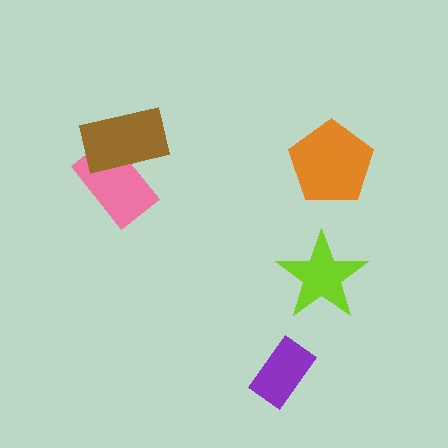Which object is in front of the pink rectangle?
The brown rectangle is in front of the pink rectangle.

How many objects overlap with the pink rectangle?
1 object overlaps with the pink rectangle.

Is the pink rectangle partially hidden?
Yes, it is partially covered by another shape.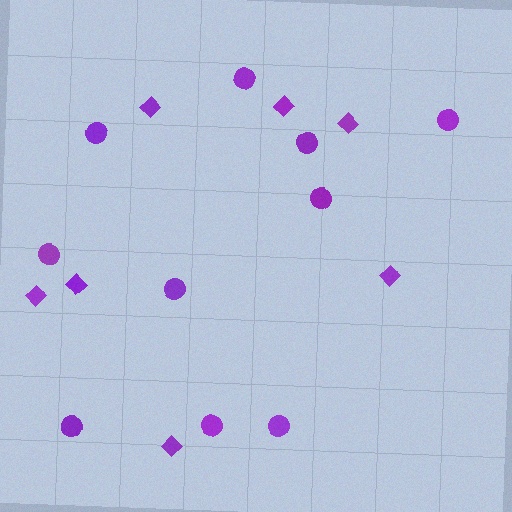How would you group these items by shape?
There are 2 groups: one group of circles (10) and one group of diamonds (7).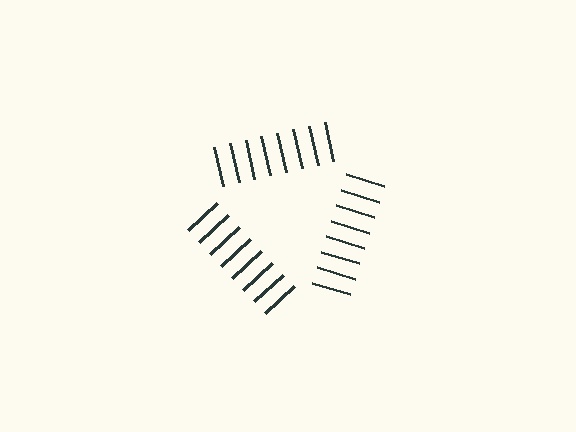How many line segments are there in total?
24 — 8 along each of the 3 edges.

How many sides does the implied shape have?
3 sides — the line-ends trace a triangle.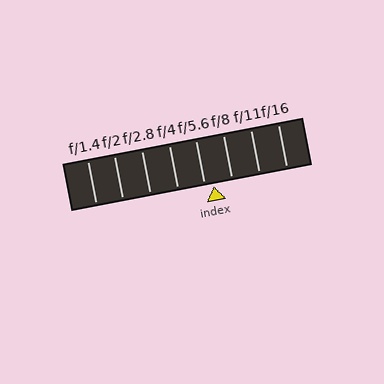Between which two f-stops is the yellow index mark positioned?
The index mark is between f/5.6 and f/8.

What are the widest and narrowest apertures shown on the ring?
The widest aperture shown is f/1.4 and the narrowest is f/16.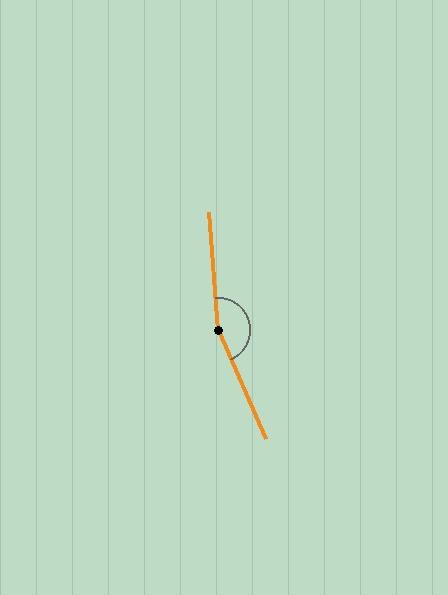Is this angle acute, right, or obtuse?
It is obtuse.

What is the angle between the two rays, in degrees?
Approximately 161 degrees.